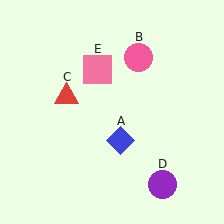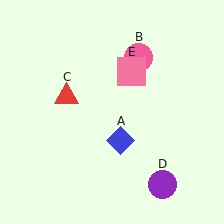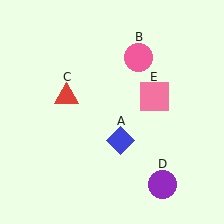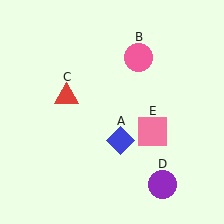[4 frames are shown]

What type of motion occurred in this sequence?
The pink square (object E) rotated clockwise around the center of the scene.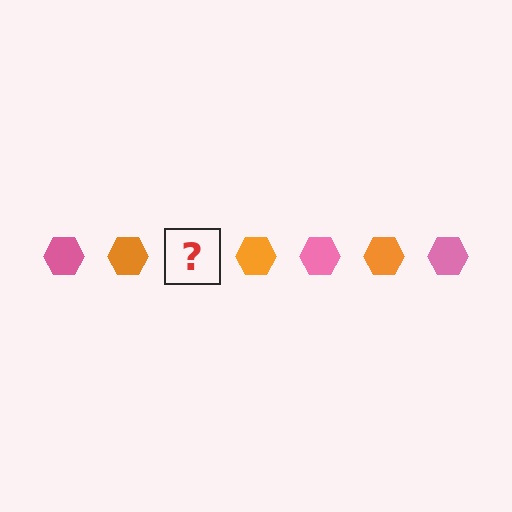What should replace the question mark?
The question mark should be replaced with a pink hexagon.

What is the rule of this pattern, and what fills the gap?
The rule is that the pattern cycles through pink, orange hexagons. The gap should be filled with a pink hexagon.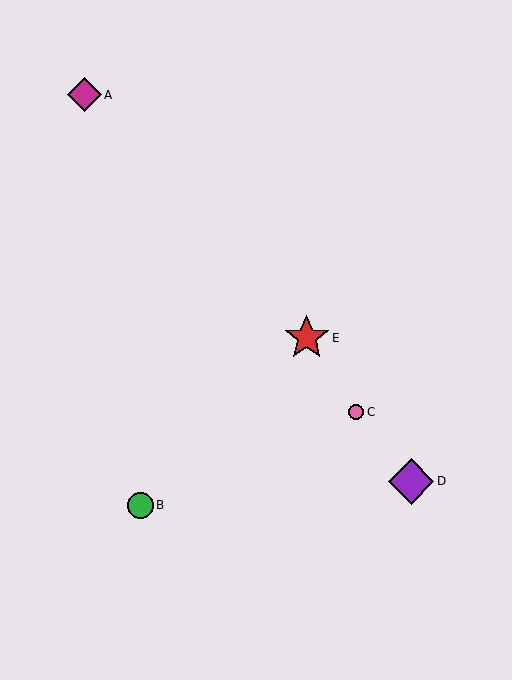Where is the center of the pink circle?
The center of the pink circle is at (356, 412).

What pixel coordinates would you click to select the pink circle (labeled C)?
Click at (356, 412) to select the pink circle C.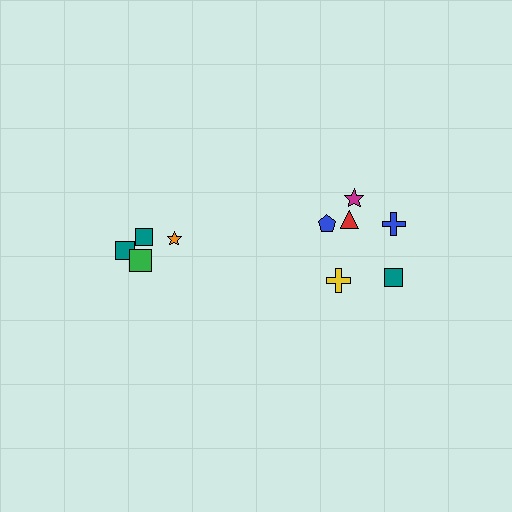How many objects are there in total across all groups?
There are 10 objects.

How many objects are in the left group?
There are 4 objects.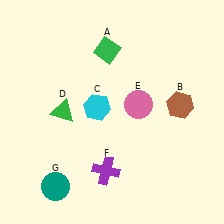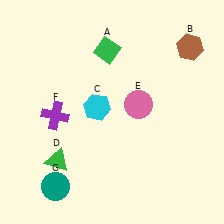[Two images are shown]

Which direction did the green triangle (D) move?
The green triangle (D) moved down.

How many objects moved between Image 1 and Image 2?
3 objects moved between the two images.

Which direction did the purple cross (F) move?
The purple cross (F) moved up.